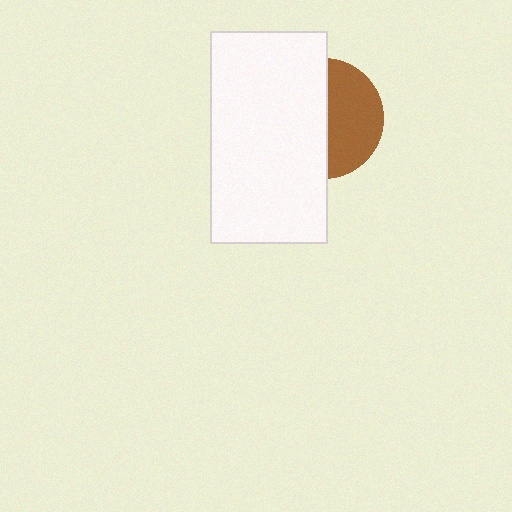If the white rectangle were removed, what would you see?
You would see the complete brown circle.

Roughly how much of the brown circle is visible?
About half of it is visible (roughly 46%).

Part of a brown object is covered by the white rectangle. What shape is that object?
It is a circle.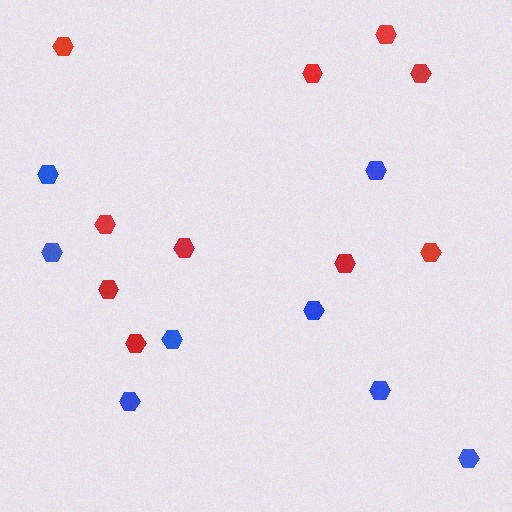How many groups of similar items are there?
There are 2 groups: one group of blue hexagons (8) and one group of red hexagons (10).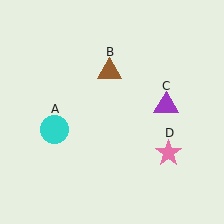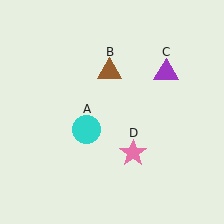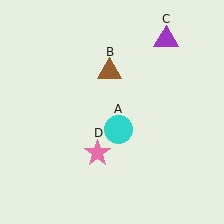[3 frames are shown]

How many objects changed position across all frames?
3 objects changed position: cyan circle (object A), purple triangle (object C), pink star (object D).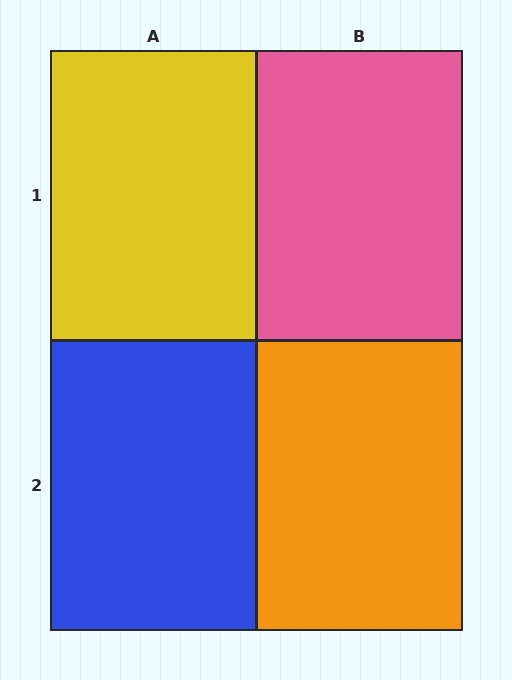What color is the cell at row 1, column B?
Pink.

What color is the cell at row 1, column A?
Yellow.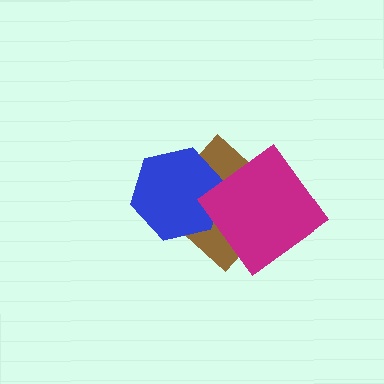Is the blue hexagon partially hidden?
No, no other shape covers it.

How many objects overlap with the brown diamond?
2 objects overlap with the brown diamond.